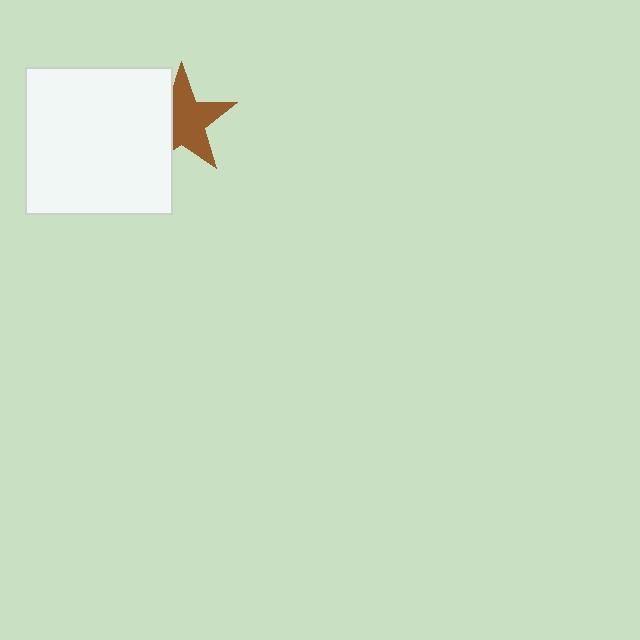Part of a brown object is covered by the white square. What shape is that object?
It is a star.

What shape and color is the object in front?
The object in front is a white square.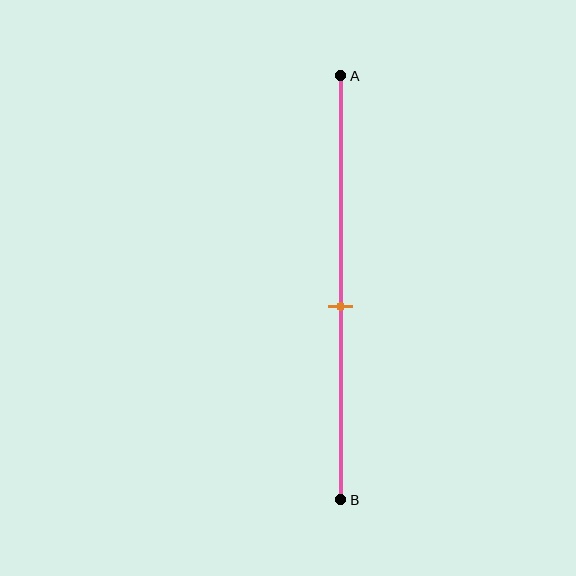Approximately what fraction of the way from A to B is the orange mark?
The orange mark is approximately 55% of the way from A to B.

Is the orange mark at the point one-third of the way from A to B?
No, the mark is at about 55% from A, not at the 33% one-third point.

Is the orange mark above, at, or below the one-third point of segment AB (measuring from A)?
The orange mark is below the one-third point of segment AB.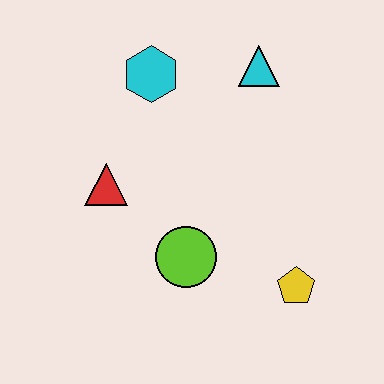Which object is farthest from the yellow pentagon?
The cyan hexagon is farthest from the yellow pentagon.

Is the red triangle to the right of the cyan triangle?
No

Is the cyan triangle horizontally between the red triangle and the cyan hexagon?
No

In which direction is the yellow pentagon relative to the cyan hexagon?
The yellow pentagon is below the cyan hexagon.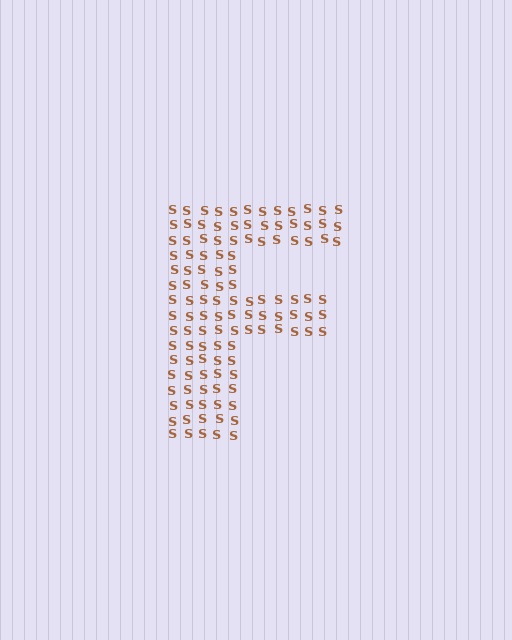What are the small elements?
The small elements are letter S's.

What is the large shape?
The large shape is the letter F.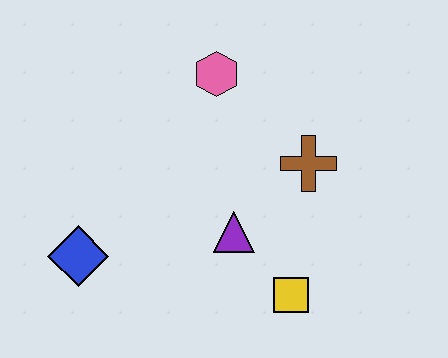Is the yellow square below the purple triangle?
Yes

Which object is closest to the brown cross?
The purple triangle is closest to the brown cross.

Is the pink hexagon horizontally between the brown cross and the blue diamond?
Yes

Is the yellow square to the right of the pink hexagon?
Yes